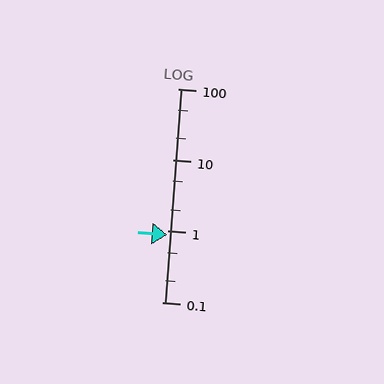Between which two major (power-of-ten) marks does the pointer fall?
The pointer is between 0.1 and 1.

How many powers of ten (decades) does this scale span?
The scale spans 3 decades, from 0.1 to 100.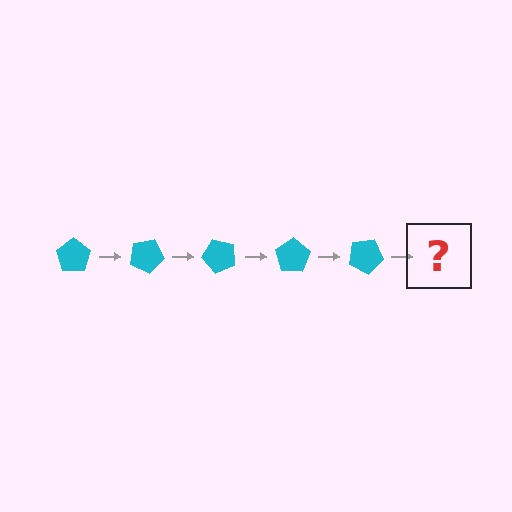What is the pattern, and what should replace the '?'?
The pattern is that the pentagon rotates 25 degrees each step. The '?' should be a cyan pentagon rotated 125 degrees.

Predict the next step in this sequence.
The next step is a cyan pentagon rotated 125 degrees.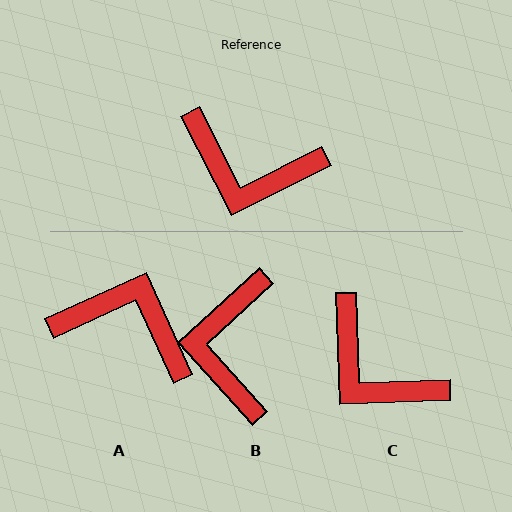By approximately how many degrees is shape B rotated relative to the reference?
Approximately 75 degrees clockwise.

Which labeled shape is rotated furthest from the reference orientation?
A, about 177 degrees away.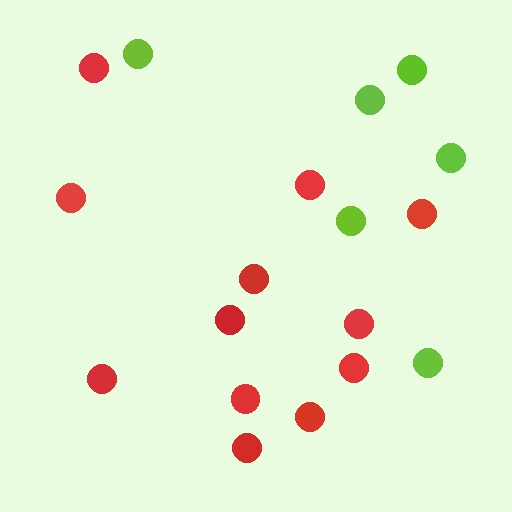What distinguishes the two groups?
There are 2 groups: one group of lime circles (6) and one group of red circles (12).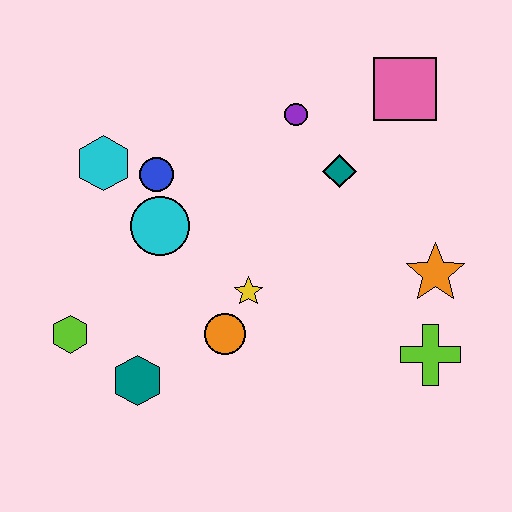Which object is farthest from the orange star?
The lime hexagon is farthest from the orange star.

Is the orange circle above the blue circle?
No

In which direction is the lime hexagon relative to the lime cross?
The lime hexagon is to the left of the lime cross.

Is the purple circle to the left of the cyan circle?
No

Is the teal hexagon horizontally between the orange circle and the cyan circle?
No